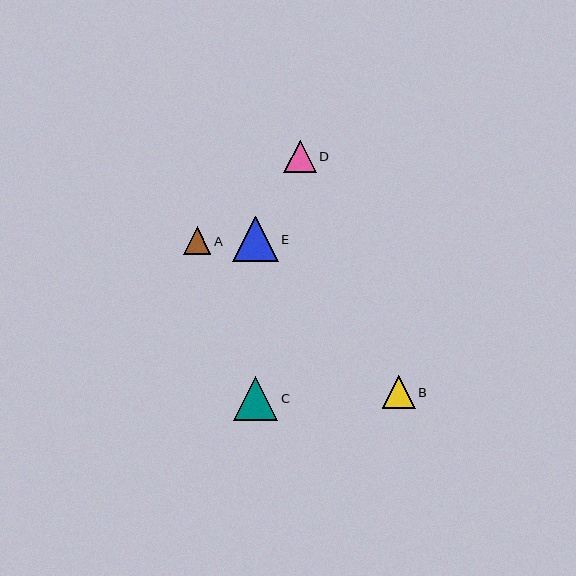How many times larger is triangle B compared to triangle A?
Triangle B is approximately 1.2 times the size of triangle A.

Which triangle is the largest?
Triangle E is the largest with a size of approximately 45 pixels.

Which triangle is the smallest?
Triangle A is the smallest with a size of approximately 28 pixels.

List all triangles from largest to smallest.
From largest to smallest: E, C, B, D, A.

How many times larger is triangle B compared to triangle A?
Triangle B is approximately 1.2 times the size of triangle A.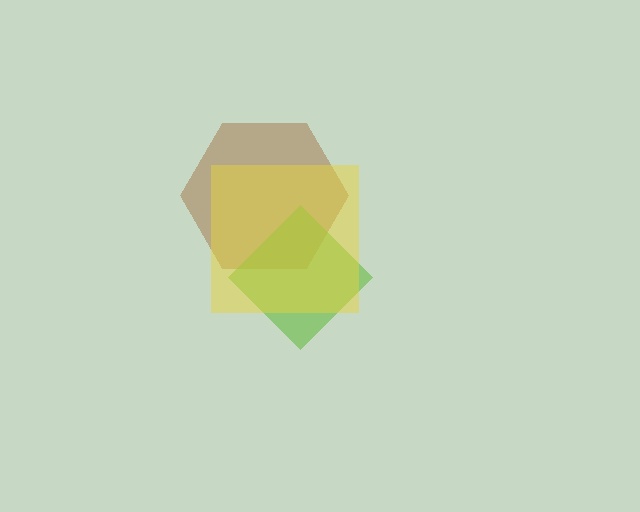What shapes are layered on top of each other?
The layered shapes are: a brown hexagon, a lime diamond, a yellow square.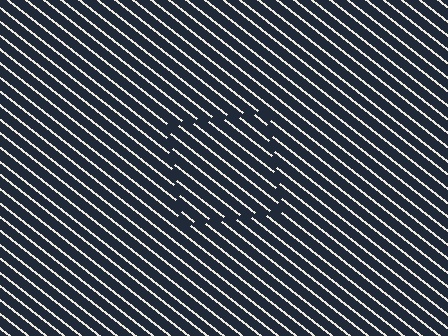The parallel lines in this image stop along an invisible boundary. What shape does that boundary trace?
An illusory square. The interior of the shape contains the same grating, shifted by half a period — the contour is defined by the phase discontinuity where line-ends from the inner and outer gratings abut.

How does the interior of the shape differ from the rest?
The interior of the shape contains the same grating, shifted by half a period — the contour is defined by the phase discontinuity where line-ends from the inner and outer gratings abut.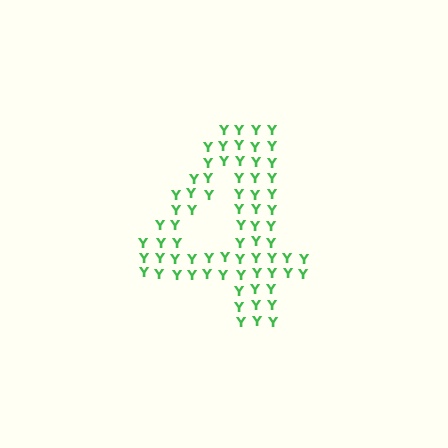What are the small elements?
The small elements are letter Y's.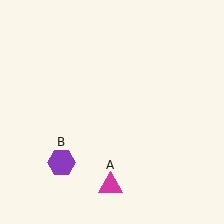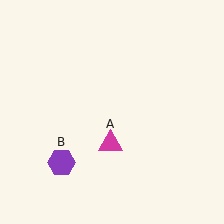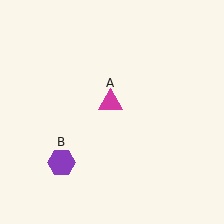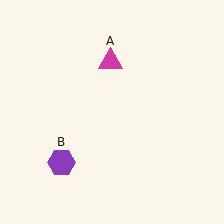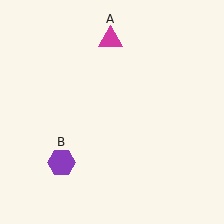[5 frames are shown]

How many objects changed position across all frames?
1 object changed position: magenta triangle (object A).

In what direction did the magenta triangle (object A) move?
The magenta triangle (object A) moved up.